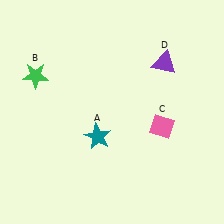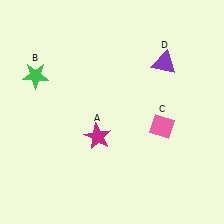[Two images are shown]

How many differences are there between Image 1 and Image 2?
There is 1 difference between the two images.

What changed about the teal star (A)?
In Image 1, A is teal. In Image 2, it changed to magenta.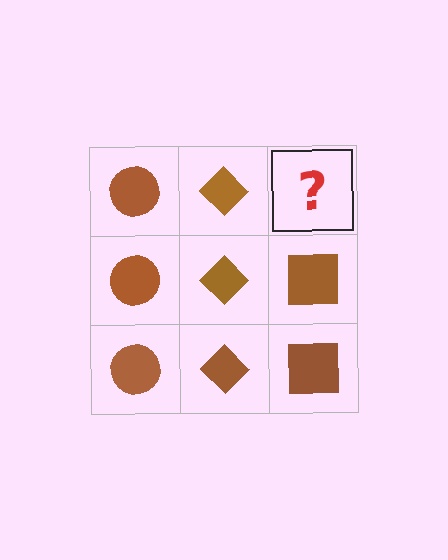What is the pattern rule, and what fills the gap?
The rule is that each column has a consistent shape. The gap should be filled with a brown square.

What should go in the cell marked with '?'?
The missing cell should contain a brown square.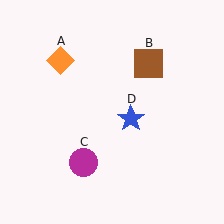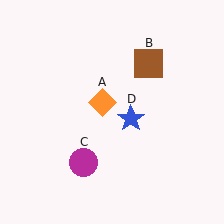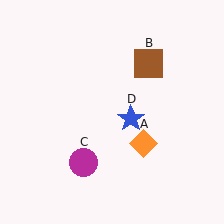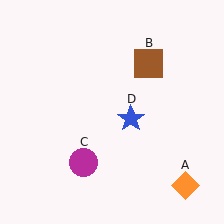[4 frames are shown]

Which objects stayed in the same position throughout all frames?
Brown square (object B) and magenta circle (object C) and blue star (object D) remained stationary.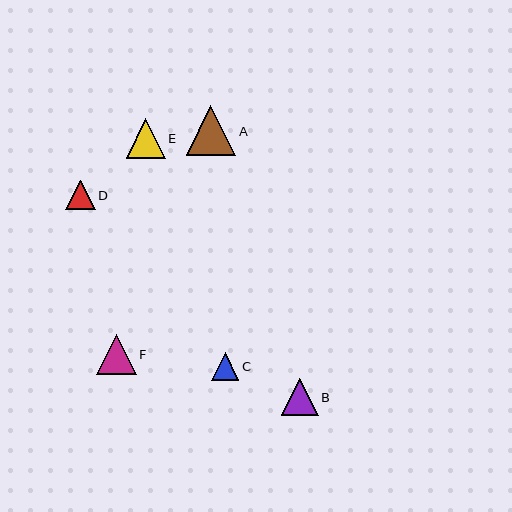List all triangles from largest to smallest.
From largest to smallest: A, F, E, B, D, C.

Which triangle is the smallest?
Triangle C is the smallest with a size of approximately 27 pixels.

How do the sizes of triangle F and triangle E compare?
Triangle F and triangle E are approximately the same size.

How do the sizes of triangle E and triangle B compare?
Triangle E and triangle B are approximately the same size.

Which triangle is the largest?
Triangle A is the largest with a size of approximately 49 pixels.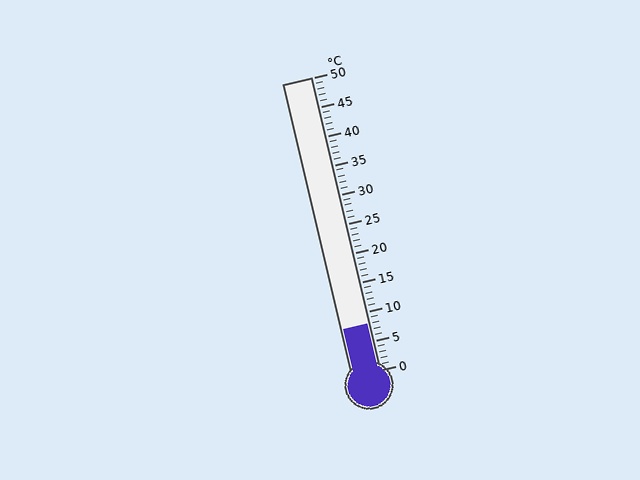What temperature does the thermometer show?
The thermometer shows approximately 8°C.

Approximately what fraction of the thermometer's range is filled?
The thermometer is filled to approximately 15% of its range.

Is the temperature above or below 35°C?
The temperature is below 35°C.